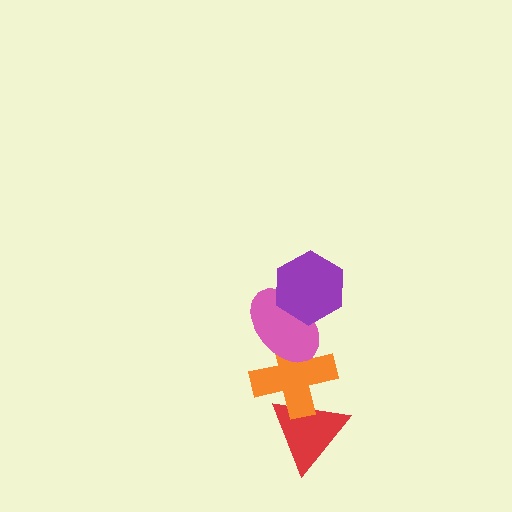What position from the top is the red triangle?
The red triangle is 4th from the top.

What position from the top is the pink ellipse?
The pink ellipse is 2nd from the top.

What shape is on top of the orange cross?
The pink ellipse is on top of the orange cross.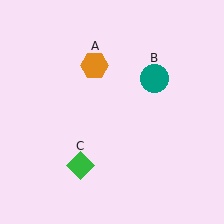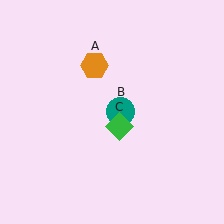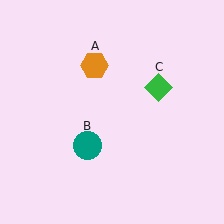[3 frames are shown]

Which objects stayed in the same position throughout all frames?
Orange hexagon (object A) remained stationary.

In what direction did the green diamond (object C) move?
The green diamond (object C) moved up and to the right.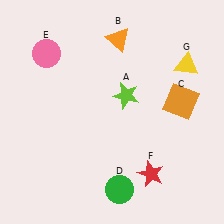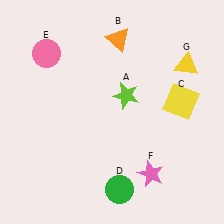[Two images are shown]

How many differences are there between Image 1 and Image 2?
There are 2 differences between the two images.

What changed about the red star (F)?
In Image 1, F is red. In Image 2, it changed to pink.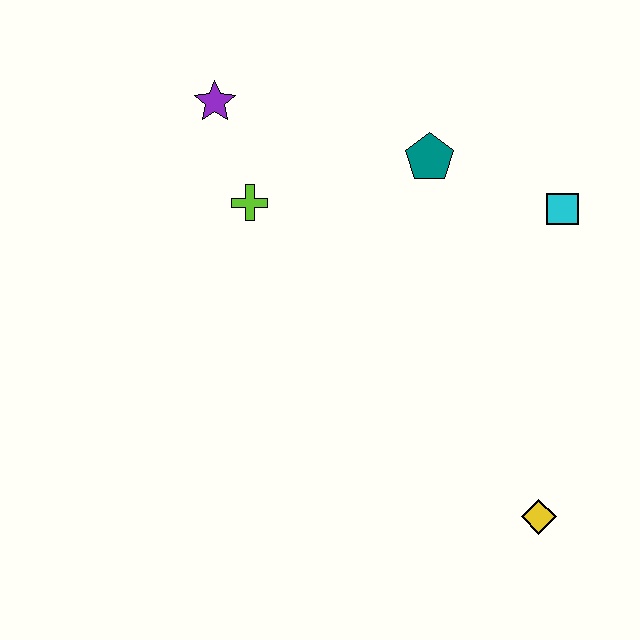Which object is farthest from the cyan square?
The purple star is farthest from the cyan square.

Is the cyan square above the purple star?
No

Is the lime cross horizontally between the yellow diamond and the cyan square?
No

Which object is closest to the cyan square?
The teal pentagon is closest to the cyan square.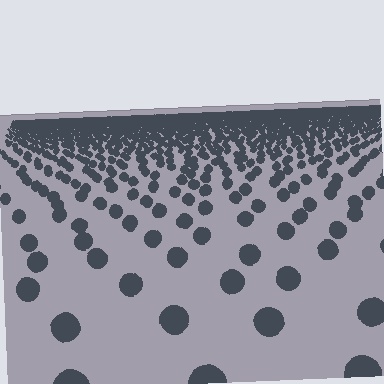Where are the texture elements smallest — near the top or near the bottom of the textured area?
Near the top.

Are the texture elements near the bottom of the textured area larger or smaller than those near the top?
Larger. Near the bottom, elements are closer to the viewer and appear at a bigger on-screen size.